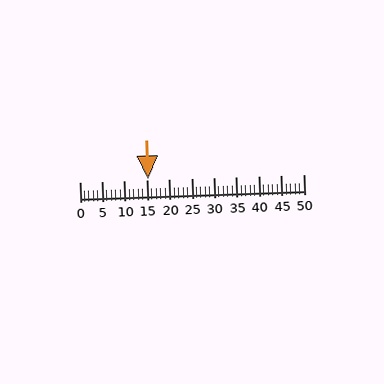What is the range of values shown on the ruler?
The ruler shows values from 0 to 50.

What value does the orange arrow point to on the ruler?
The orange arrow points to approximately 15.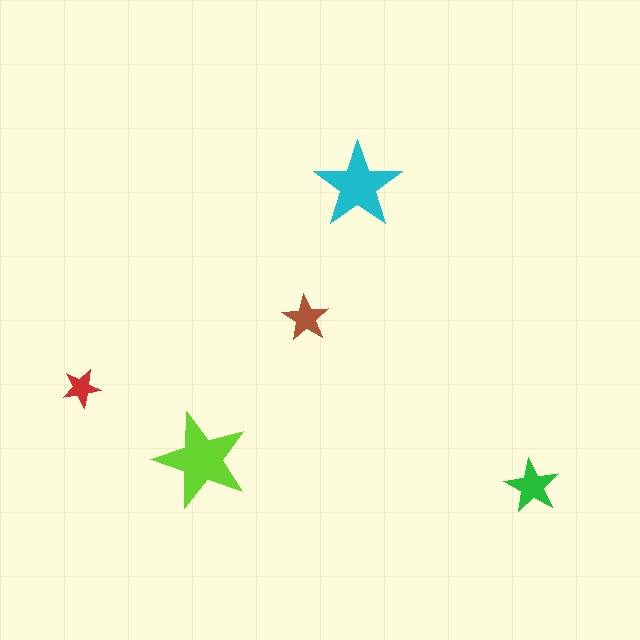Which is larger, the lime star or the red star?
The lime one.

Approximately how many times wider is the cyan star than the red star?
About 2.5 times wider.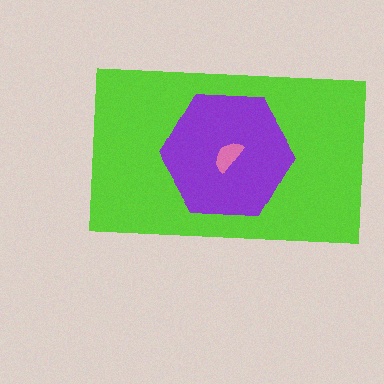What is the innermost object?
The pink semicircle.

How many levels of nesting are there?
3.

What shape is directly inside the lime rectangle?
The purple hexagon.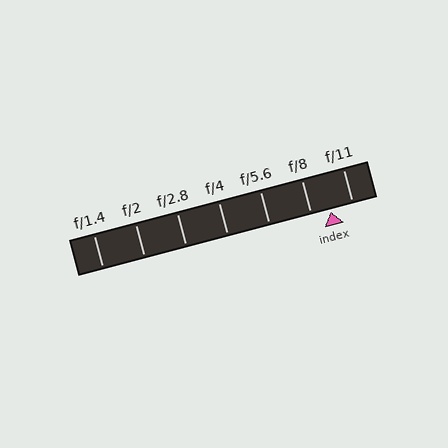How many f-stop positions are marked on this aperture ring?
There are 7 f-stop positions marked.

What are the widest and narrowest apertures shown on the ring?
The widest aperture shown is f/1.4 and the narrowest is f/11.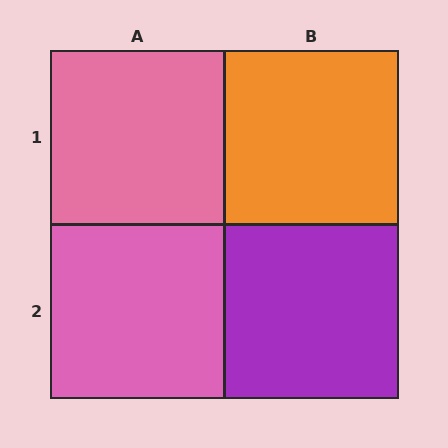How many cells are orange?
1 cell is orange.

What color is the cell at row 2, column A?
Pink.